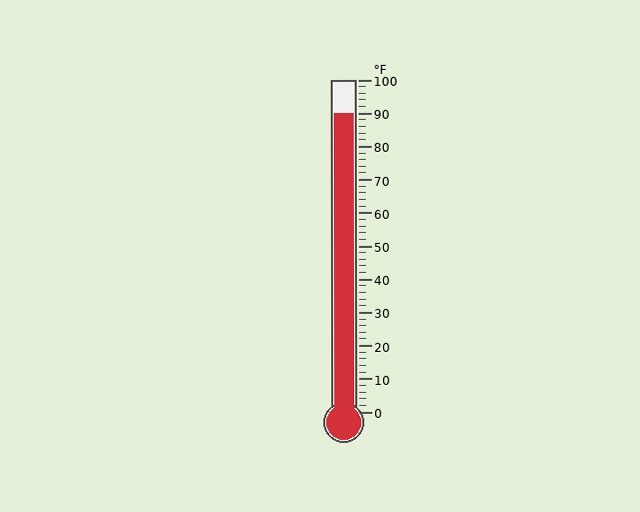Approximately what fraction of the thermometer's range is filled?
The thermometer is filled to approximately 90% of its range.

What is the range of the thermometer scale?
The thermometer scale ranges from 0°F to 100°F.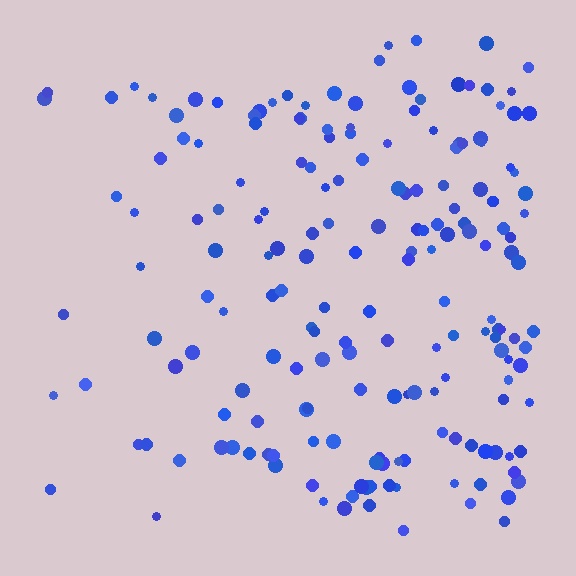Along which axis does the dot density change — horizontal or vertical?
Horizontal.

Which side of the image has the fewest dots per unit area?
The left.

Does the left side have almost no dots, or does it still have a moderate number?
Still a moderate number, just noticeably fewer than the right.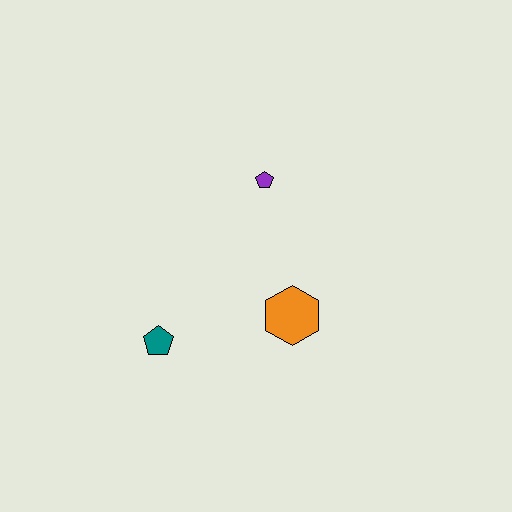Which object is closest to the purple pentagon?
The orange hexagon is closest to the purple pentagon.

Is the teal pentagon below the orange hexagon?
Yes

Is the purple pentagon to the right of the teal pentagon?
Yes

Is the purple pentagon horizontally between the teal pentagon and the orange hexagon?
Yes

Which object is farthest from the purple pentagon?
The teal pentagon is farthest from the purple pentagon.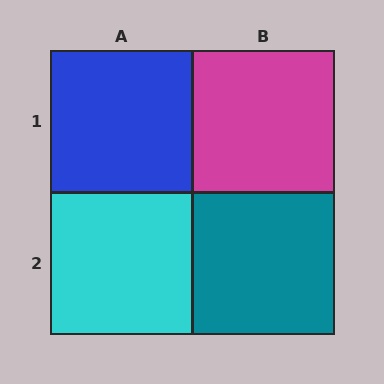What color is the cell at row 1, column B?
Magenta.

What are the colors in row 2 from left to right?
Cyan, teal.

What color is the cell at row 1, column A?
Blue.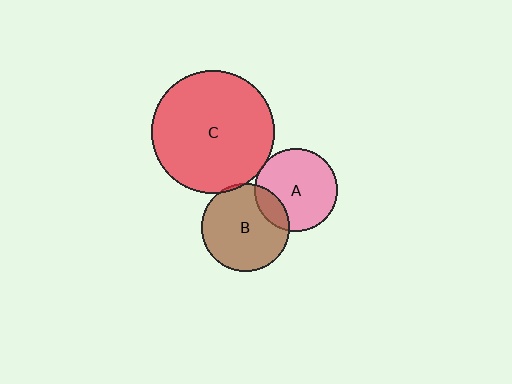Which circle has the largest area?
Circle C (red).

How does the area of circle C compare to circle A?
Approximately 2.2 times.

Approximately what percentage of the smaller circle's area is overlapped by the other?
Approximately 5%.